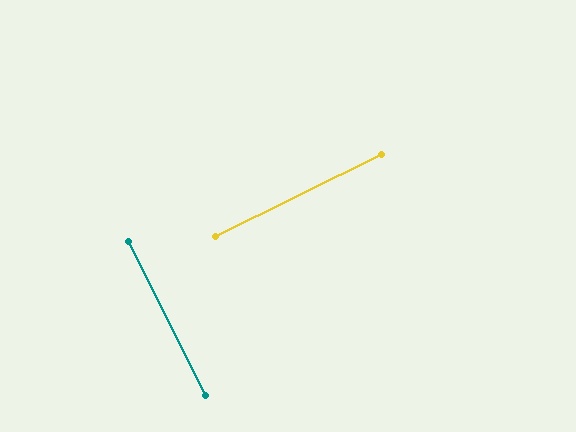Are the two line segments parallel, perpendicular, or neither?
Perpendicular — they meet at approximately 90°.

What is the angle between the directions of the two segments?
Approximately 90 degrees.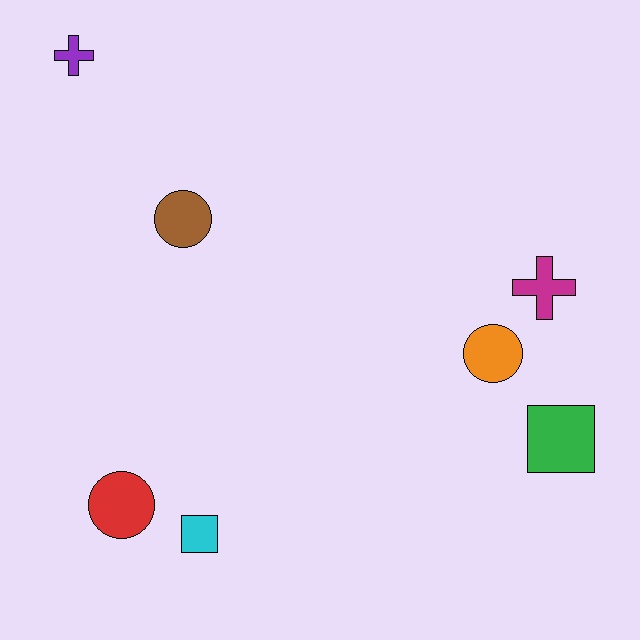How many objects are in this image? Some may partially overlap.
There are 7 objects.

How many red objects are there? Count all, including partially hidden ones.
There is 1 red object.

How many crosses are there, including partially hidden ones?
There are 2 crosses.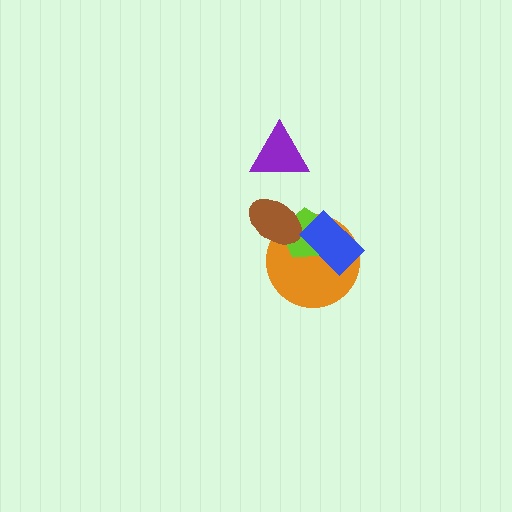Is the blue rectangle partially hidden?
No, no other shape covers it.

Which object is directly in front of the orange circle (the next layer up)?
The lime pentagon is directly in front of the orange circle.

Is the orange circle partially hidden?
Yes, it is partially covered by another shape.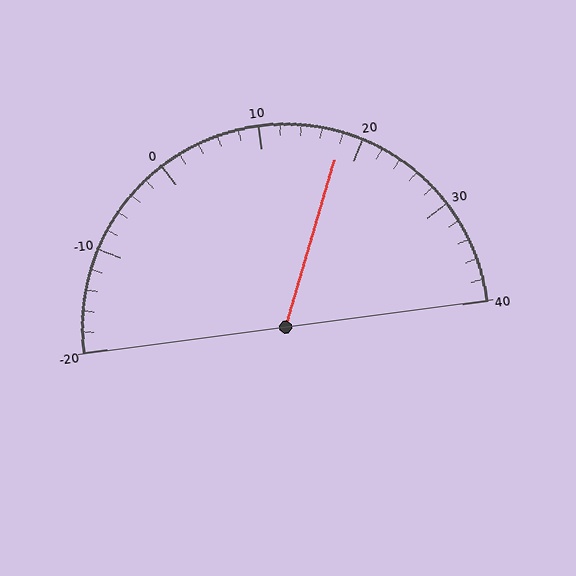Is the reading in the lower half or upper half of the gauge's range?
The reading is in the upper half of the range (-20 to 40).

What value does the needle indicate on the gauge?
The needle indicates approximately 18.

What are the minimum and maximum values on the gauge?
The gauge ranges from -20 to 40.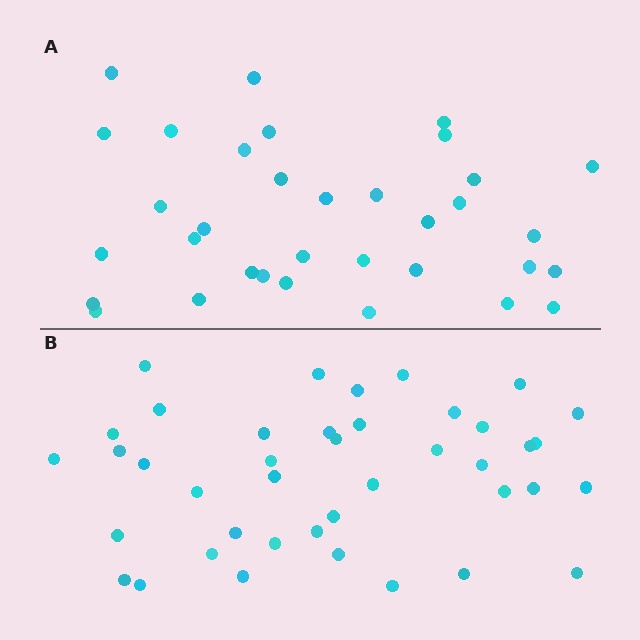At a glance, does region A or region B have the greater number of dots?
Region B (the bottom region) has more dots.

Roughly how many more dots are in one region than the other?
Region B has roughly 8 or so more dots than region A.